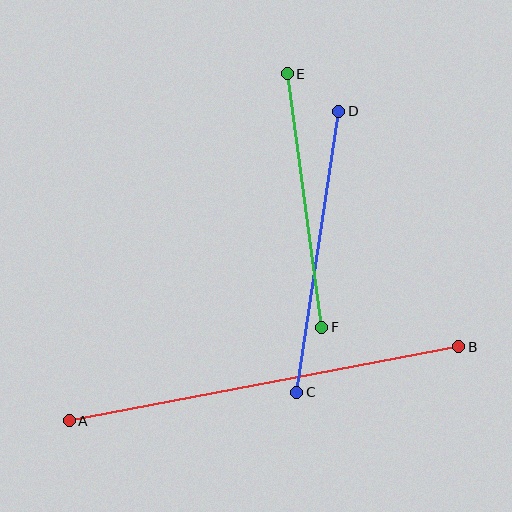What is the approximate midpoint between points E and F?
The midpoint is at approximately (304, 200) pixels.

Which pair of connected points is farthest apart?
Points A and B are farthest apart.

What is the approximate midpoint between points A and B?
The midpoint is at approximately (264, 384) pixels.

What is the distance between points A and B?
The distance is approximately 397 pixels.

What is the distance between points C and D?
The distance is approximately 284 pixels.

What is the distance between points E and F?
The distance is approximately 256 pixels.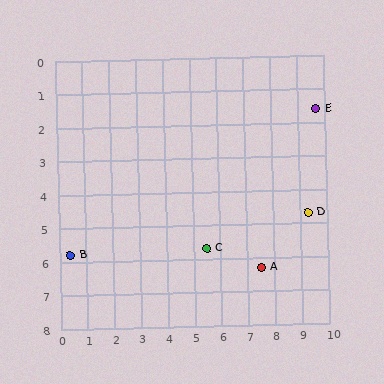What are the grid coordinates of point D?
Point D is at approximately (9.3, 4.7).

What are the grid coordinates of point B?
Point B is at approximately (0.4, 5.8).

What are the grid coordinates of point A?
Point A is at approximately (7.5, 6.3).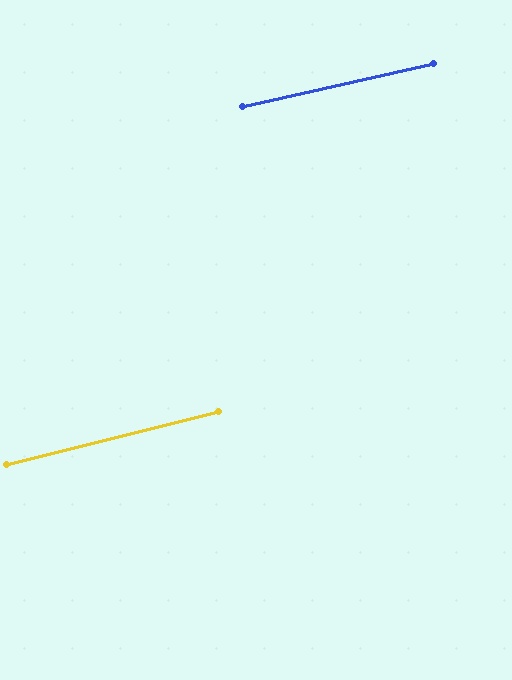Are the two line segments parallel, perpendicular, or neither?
Parallel — their directions differ by only 1.2°.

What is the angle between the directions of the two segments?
Approximately 1 degree.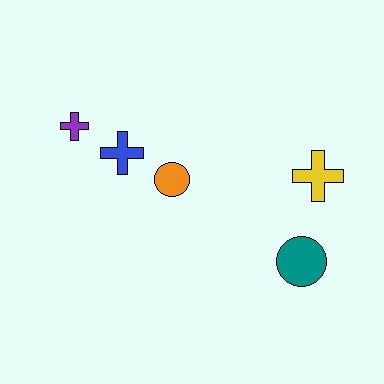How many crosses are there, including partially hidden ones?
There are 3 crosses.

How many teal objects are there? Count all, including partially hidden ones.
There is 1 teal object.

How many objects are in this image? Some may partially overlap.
There are 5 objects.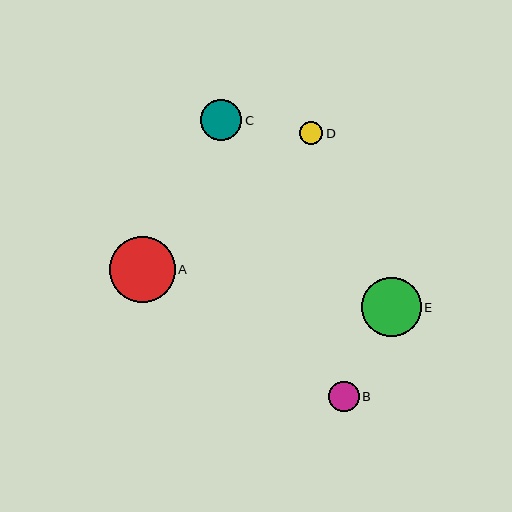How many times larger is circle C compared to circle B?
Circle C is approximately 1.4 times the size of circle B.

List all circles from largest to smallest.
From largest to smallest: A, E, C, B, D.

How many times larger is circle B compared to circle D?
Circle B is approximately 1.3 times the size of circle D.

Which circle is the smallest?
Circle D is the smallest with a size of approximately 23 pixels.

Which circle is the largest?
Circle A is the largest with a size of approximately 66 pixels.